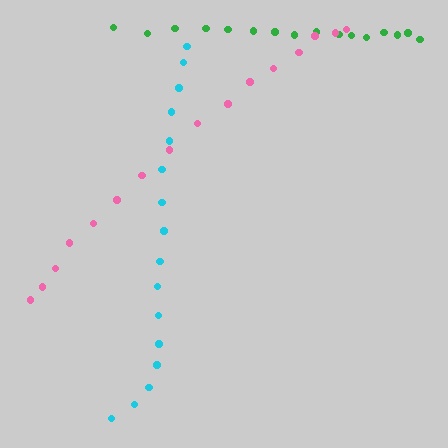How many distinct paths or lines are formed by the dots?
There are 3 distinct paths.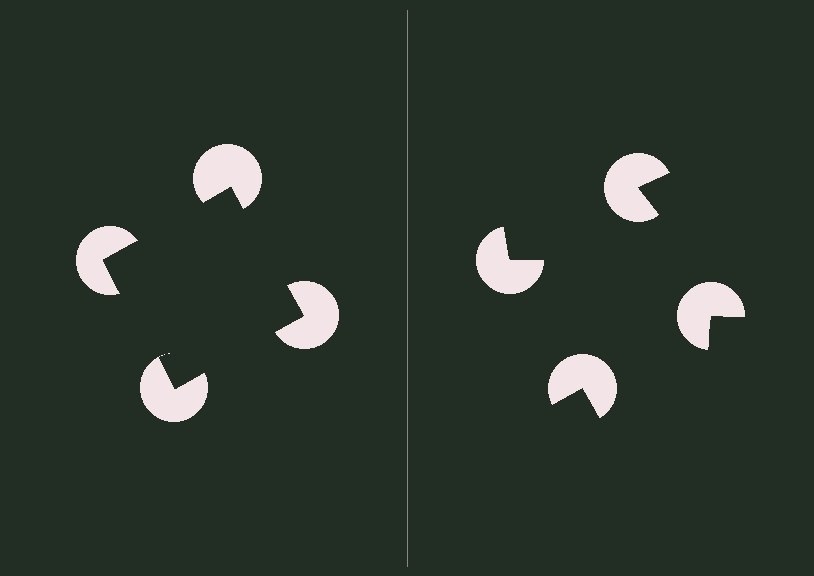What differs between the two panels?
The pac-man discs are positioned identically on both sides; only the wedge orientations differ. On the left they align to a square; on the right they are misaligned.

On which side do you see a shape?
An illusory square appears on the left side. On the right side the wedge cuts are rotated, so no coherent shape forms.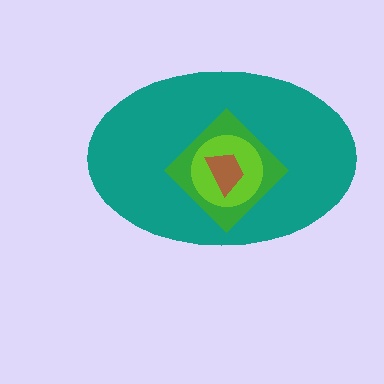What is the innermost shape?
The brown trapezoid.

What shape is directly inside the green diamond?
The lime circle.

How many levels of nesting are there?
4.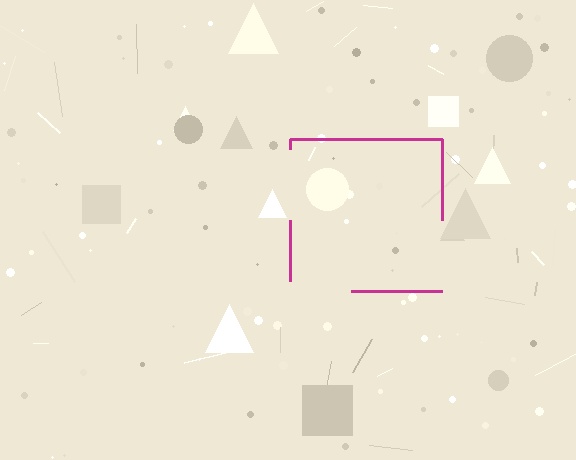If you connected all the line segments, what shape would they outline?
They would outline a square.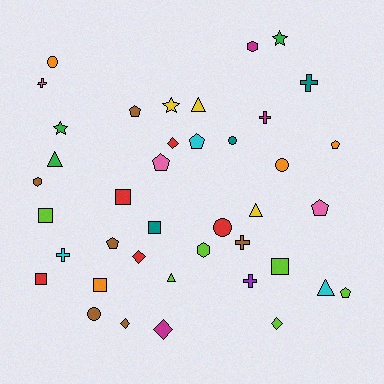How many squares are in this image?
There are 6 squares.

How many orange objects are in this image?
There are 4 orange objects.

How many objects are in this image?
There are 40 objects.